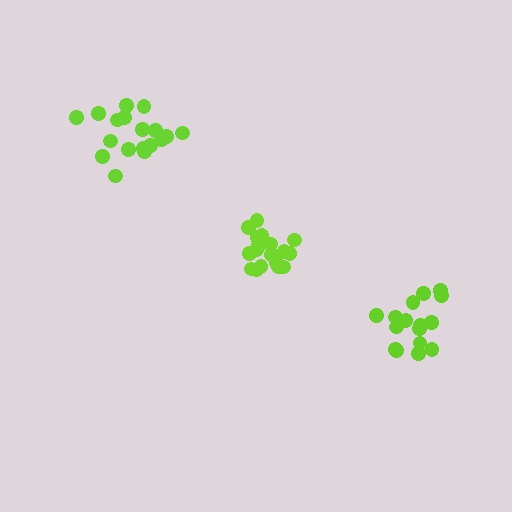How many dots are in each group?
Group 1: 19 dots, Group 2: 18 dots, Group 3: 16 dots (53 total).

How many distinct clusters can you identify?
There are 3 distinct clusters.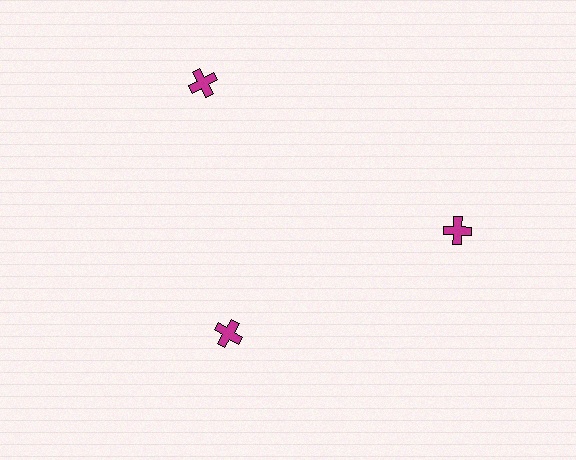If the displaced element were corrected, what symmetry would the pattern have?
It would have 3-fold rotational symmetry — the pattern would map onto itself every 120 degrees.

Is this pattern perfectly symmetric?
No. The 3 magenta crosses are arranged in a ring, but one element near the 7 o'clock position is pulled inward toward the center, breaking the 3-fold rotational symmetry.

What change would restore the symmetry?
The symmetry would be restored by moving it outward, back onto the ring so that all 3 crosses sit at equal angles and equal distance from the center.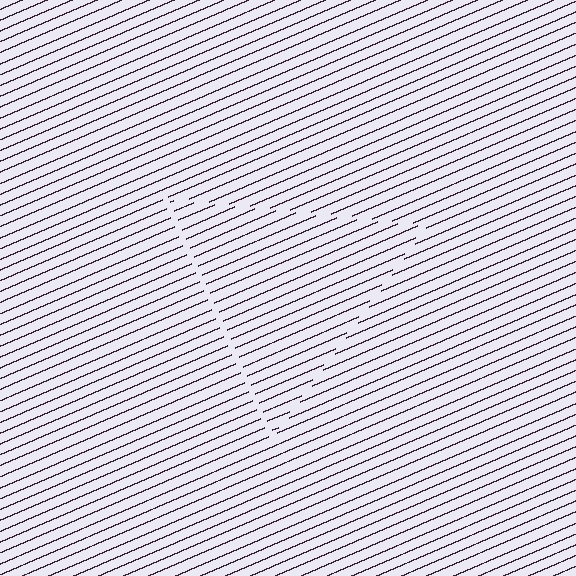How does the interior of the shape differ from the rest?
The interior of the shape contains the same grating, shifted by half a period — the contour is defined by the phase discontinuity where line-ends from the inner and outer gratings abut.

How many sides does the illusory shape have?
3 sides — the line-ends trace a triangle.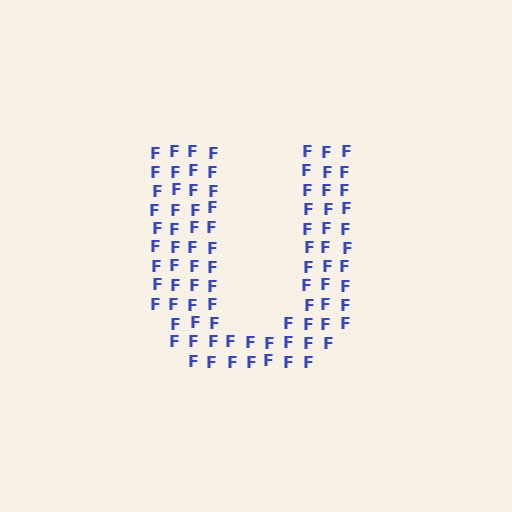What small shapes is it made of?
It is made of small letter F's.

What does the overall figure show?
The overall figure shows the letter U.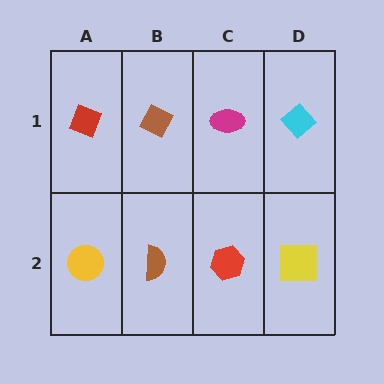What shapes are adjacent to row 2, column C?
A magenta ellipse (row 1, column C), a brown semicircle (row 2, column B), a yellow square (row 2, column D).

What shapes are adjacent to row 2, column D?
A cyan diamond (row 1, column D), a red hexagon (row 2, column C).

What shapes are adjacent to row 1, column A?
A yellow circle (row 2, column A), a brown diamond (row 1, column B).